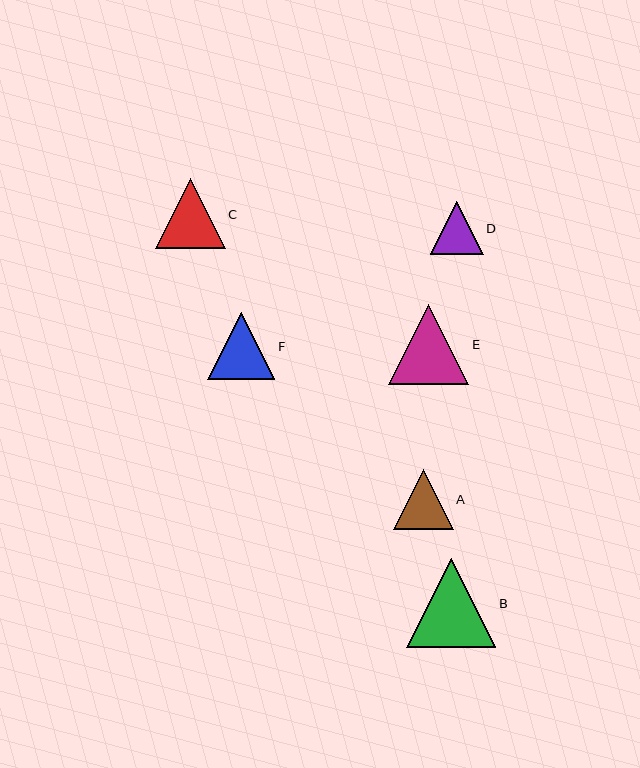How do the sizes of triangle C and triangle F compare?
Triangle C and triangle F are approximately the same size.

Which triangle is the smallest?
Triangle D is the smallest with a size of approximately 52 pixels.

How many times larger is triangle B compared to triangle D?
Triangle B is approximately 1.7 times the size of triangle D.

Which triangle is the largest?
Triangle B is the largest with a size of approximately 89 pixels.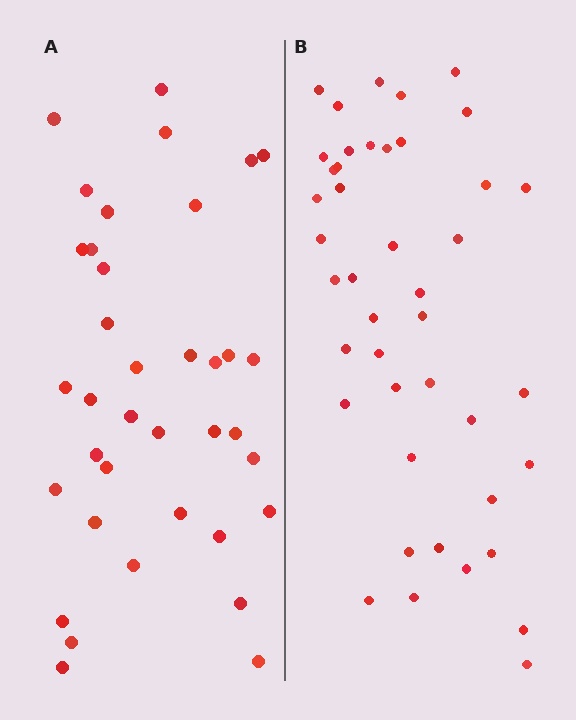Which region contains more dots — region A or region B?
Region B (the right region) has more dots.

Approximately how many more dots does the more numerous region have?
Region B has about 6 more dots than region A.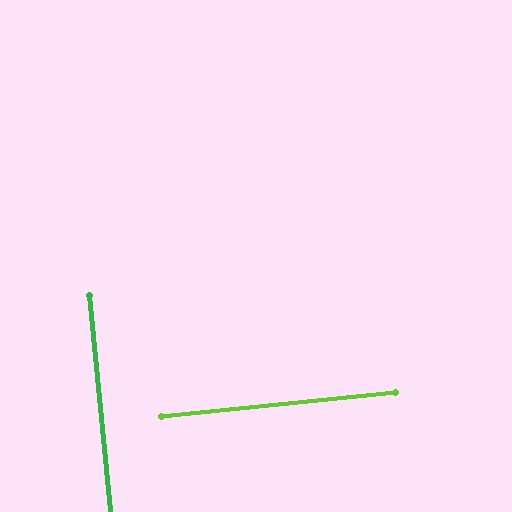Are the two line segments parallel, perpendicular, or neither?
Perpendicular — they meet at approximately 90°.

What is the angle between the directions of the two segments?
Approximately 90 degrees.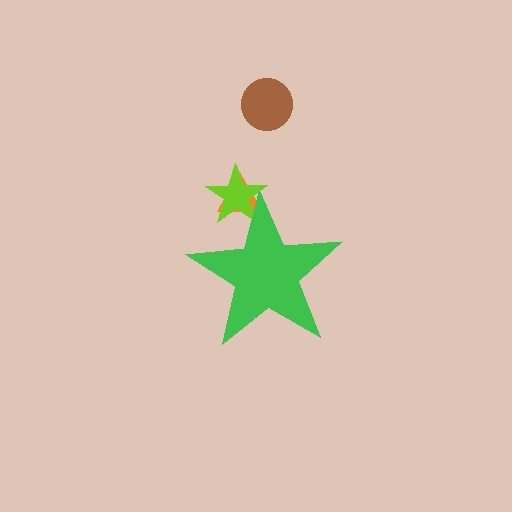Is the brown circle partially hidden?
No, the brown circle is fully visible.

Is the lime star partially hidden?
Yes, the lime star is partially hidden behind the green star.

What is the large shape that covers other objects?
A green star.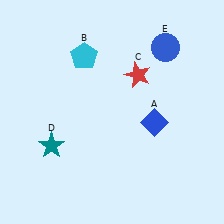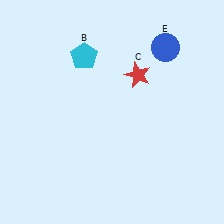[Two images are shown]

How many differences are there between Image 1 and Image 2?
There are 2 differences between the two images.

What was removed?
The teal star (D), the blue diamond (A) were removed in Image 2.